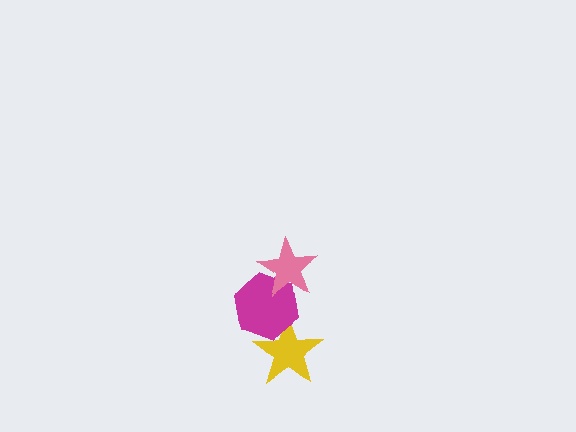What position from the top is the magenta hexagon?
The magenta hexagon is 2nd from the top.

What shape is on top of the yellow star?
The magenta hexagon is on top of the yellow star.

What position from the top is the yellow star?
The yellow star is 3rd from the top.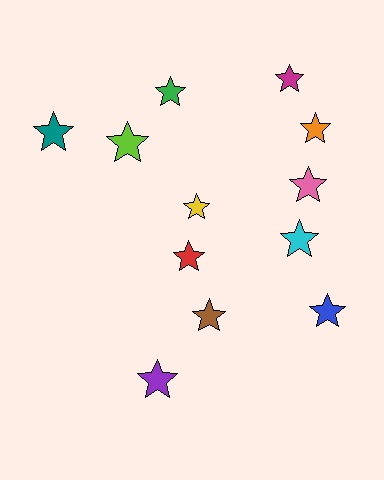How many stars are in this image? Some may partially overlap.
There are 12 stars.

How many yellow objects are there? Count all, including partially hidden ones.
There is 1 yellow object.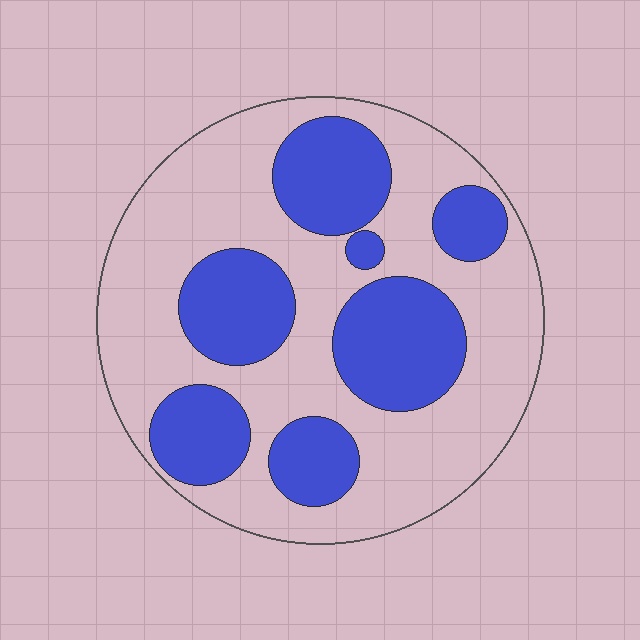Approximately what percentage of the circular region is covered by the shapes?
Approximately 35%.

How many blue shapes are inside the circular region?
7.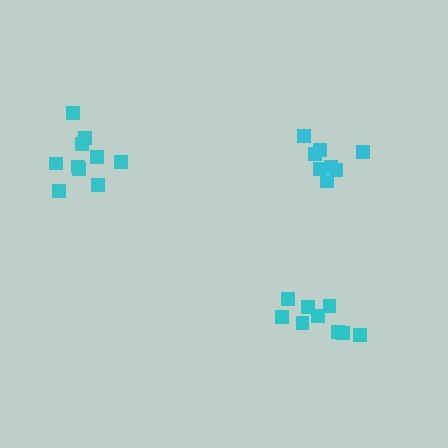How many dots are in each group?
Group 1: 9 dots, Group 2: 8 dots, Group 3: 10 dots (27 total).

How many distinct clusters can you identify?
There are 3 distinct clusters.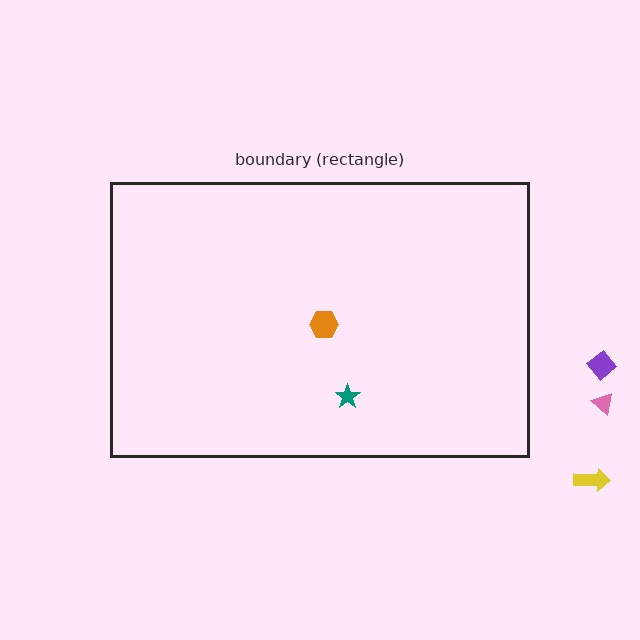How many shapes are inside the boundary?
2 inside, 3 outside.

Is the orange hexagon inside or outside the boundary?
Inside.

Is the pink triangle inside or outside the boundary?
Outside.